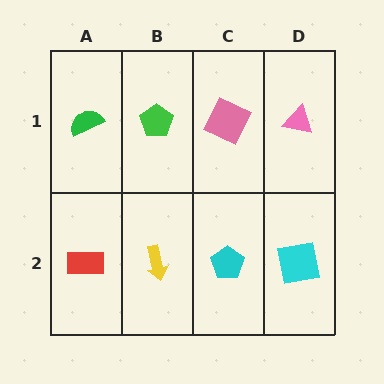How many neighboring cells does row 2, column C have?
3.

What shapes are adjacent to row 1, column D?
A cyan square (row 2, column D), a pink square (row 1, column C).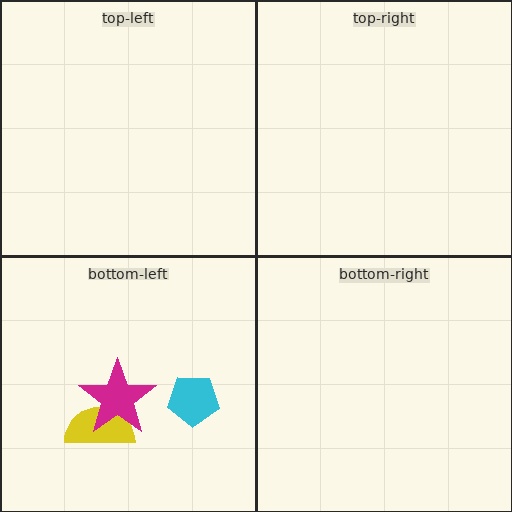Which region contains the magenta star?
The bottom-left region.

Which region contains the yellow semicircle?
The bottom-left region.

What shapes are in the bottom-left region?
The yellow semicircle, the cyan pentagon, the magenta star.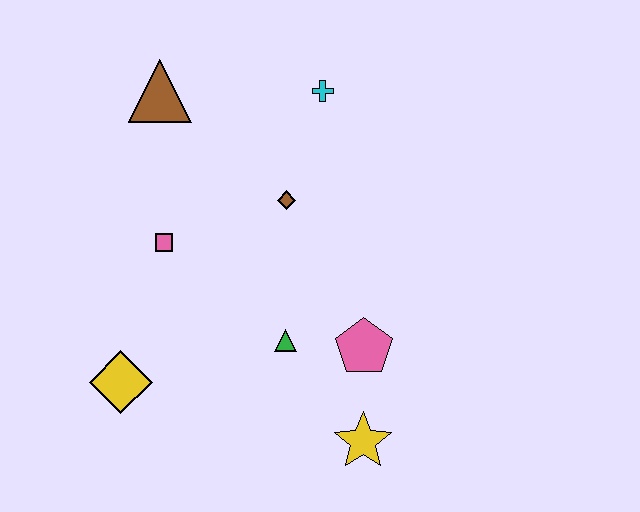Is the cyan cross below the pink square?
No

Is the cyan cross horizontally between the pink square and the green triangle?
No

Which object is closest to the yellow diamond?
The pink square is closest to the yellow diamond.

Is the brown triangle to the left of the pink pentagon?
Yes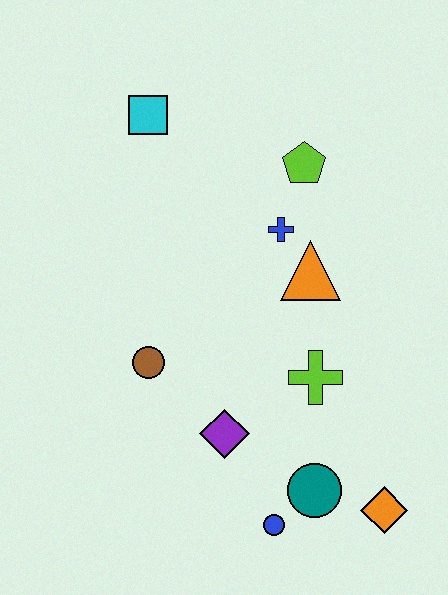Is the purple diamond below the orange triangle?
Yes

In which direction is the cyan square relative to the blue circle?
The cyan square is above the blue circle.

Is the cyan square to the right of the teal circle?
No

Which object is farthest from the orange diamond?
The cyan square is farthest from the orange diamond.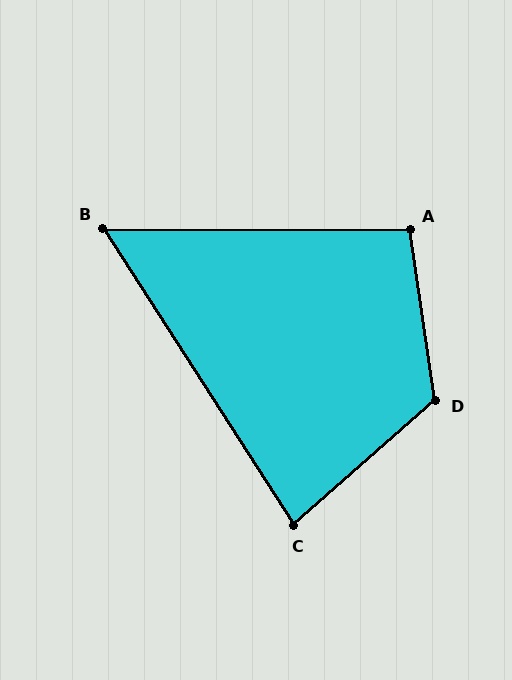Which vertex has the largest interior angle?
D, at approximately 123 degrees.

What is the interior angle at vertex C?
Approximately 81 degrees (acute).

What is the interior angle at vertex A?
Approximately 99 degrees (obtuse).